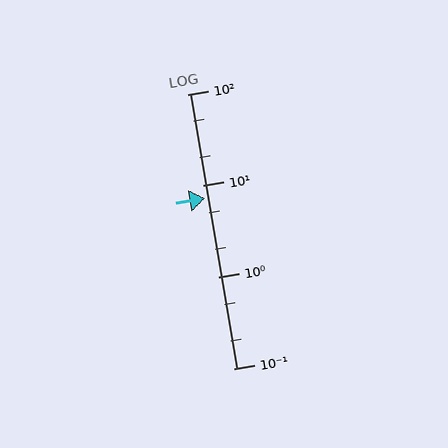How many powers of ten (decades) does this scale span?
The scale spans 3 decades, from 0.1 to 100.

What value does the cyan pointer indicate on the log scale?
The pointer indicates approximately 7.3.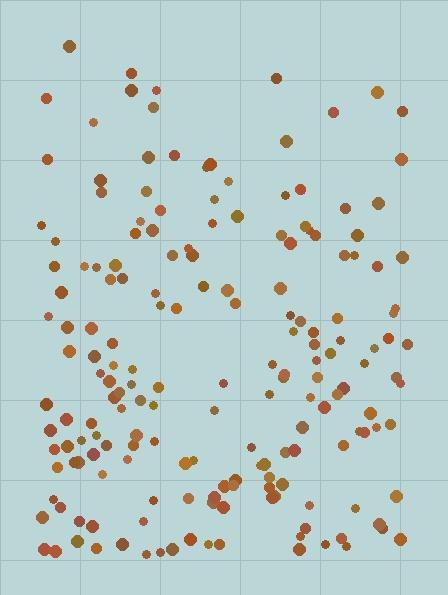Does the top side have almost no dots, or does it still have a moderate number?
Still a moderate number, just noticeably fewer than the bottom.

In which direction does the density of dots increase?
From top to bottom, with the bottom side densest.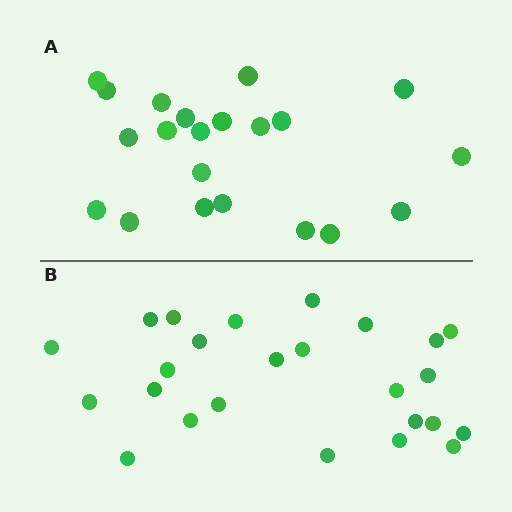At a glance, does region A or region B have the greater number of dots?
Region B (the bottom region) has more dots.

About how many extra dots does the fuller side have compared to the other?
Region B has about 4 more dots than region A.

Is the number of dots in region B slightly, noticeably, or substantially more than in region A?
Region B has only slightly more — the two regions are fairly close. The ratio is roughly 1.2 to 1.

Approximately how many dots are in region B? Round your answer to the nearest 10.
About 20 dots. (The exact count is 25, which rounds to 20.)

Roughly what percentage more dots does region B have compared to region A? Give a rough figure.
About 20% more.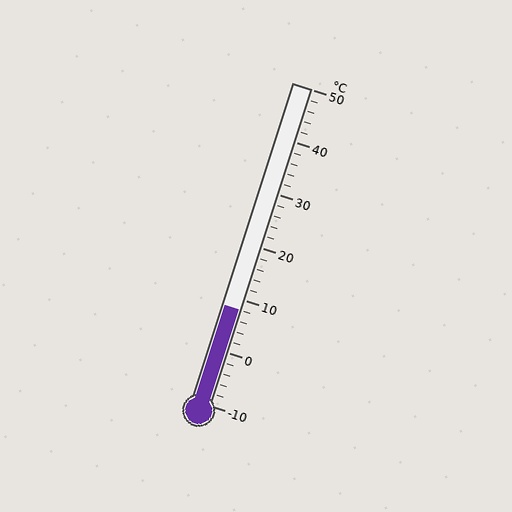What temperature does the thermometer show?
The thermometer shows approximately 8°C.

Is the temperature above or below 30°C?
The temperature is below 30°C.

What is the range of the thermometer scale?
The thermometer scale ranges from -10°C to 50°C.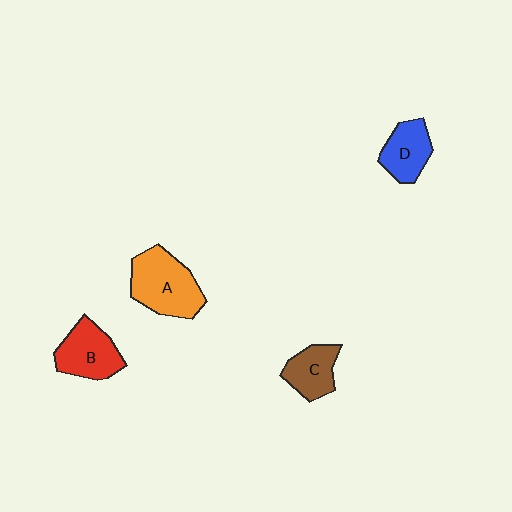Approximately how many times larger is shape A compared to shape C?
Approximately 1.6 times.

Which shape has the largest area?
Shape A (orange).